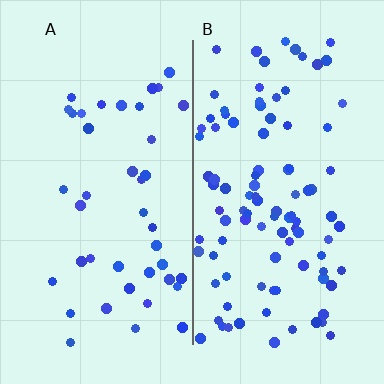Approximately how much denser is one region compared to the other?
Approximately 2.4× — region B over region A.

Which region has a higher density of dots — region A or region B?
B (the right).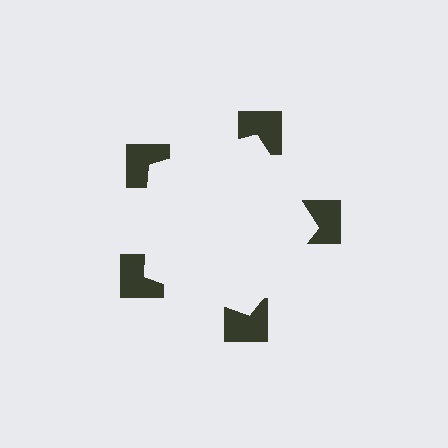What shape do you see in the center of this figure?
An illusory pentagon — its edges are inferred from the aligned wedge cuts in the notched squares, not physically drawn.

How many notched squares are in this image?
There are 5 — one at each vertex of the illusory pentagon.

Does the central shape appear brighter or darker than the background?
It typically appears slightly brighter than the background, even though no actual brightness change is drawn.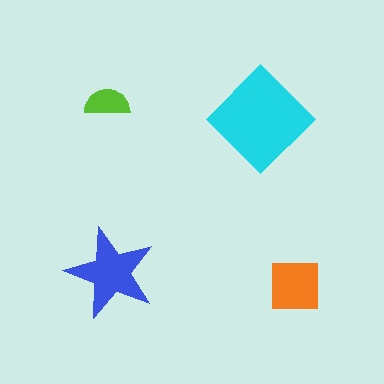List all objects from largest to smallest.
The cyan diamond, the blue star, the orange square, the lime semicircle.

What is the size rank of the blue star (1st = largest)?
2nd.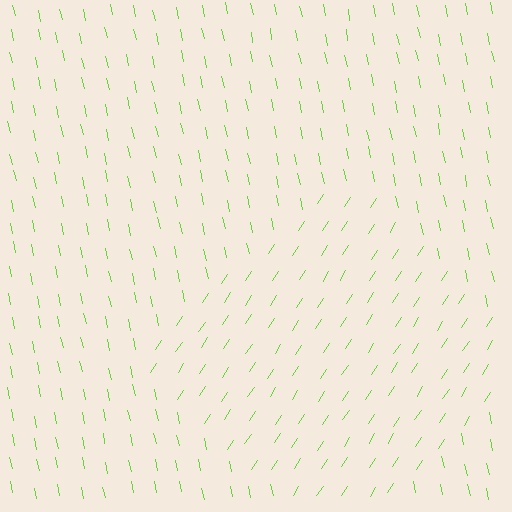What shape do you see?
I see a diamond.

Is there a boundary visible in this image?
Yes, there is a texture boundary formed by a change in line orientation.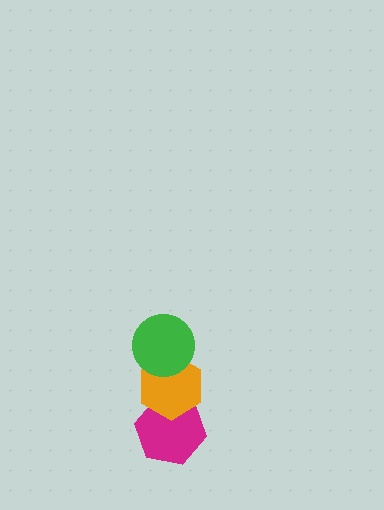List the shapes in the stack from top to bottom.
From top to bottom: the green circle, the orange hexagon, the magenta hexagon.